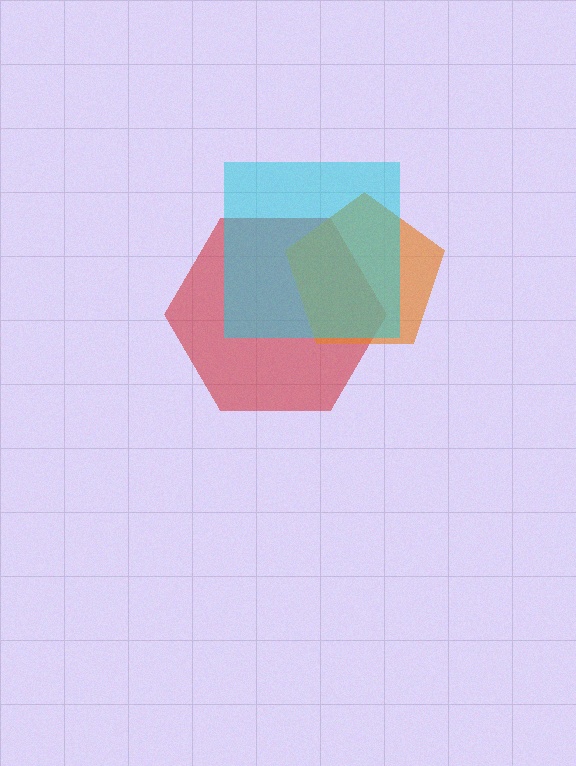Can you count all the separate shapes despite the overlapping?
Yes, there are 3 separate shapes.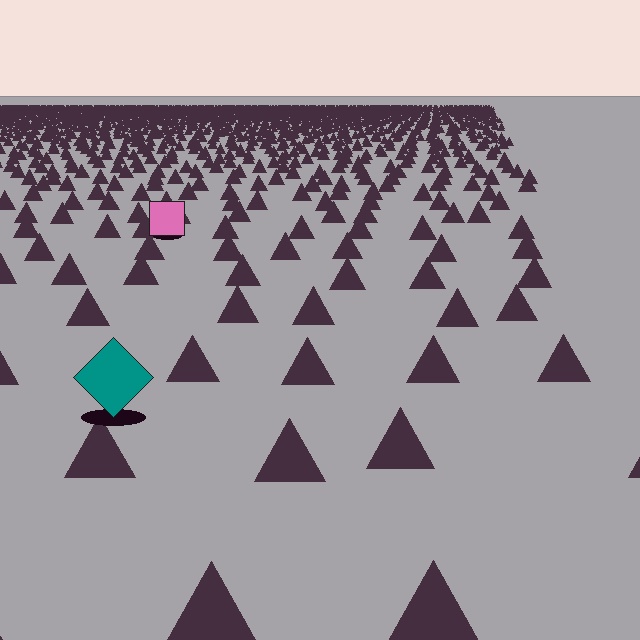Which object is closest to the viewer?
The teal diamond is closest. The texture marks near it are larger and more spread out.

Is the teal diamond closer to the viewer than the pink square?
Yes. The teal diamond is closer — you can tell from the texture gradient: the ground texture is coarser near it.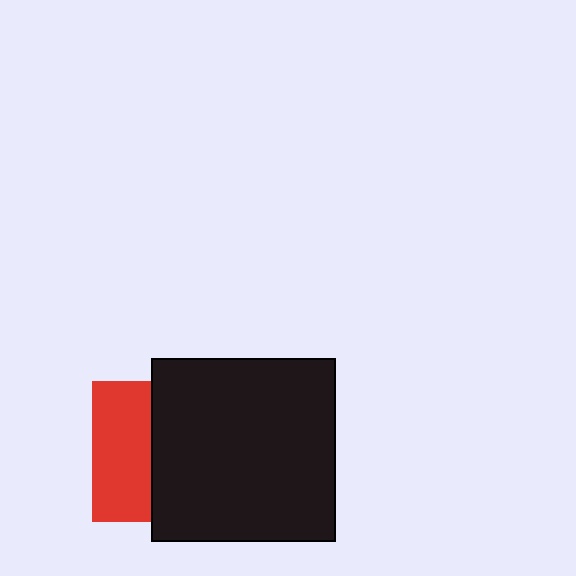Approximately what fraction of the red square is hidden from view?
Roughly 57% of the red square is hidden behind the black square.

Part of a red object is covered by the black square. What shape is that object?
It is a square.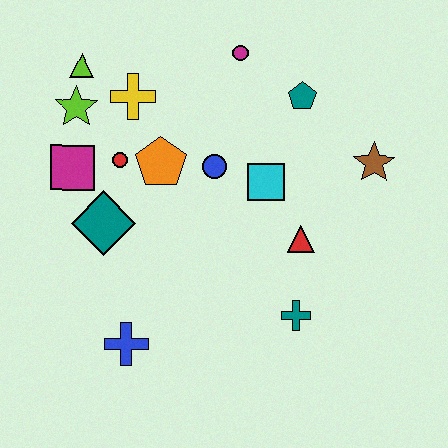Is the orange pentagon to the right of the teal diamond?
Yes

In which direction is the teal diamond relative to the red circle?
The teal diamond is below the red circle.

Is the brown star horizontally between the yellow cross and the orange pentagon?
No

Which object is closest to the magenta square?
The red circle is closest to the magenta square.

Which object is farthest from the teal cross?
The lime triangle is farthest from the teal cross.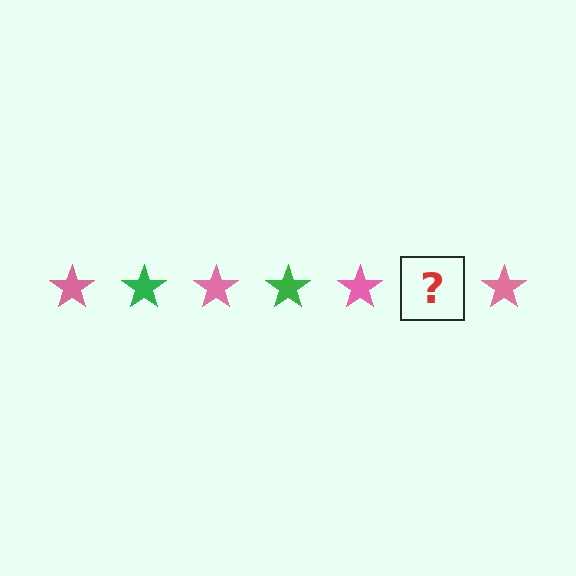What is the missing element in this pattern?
The missing element is a green star.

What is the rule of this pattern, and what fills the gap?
The rule is that the pattern cycles through pink, green stars. The gap should be filled with a green star.